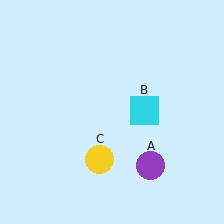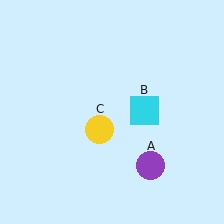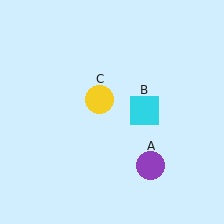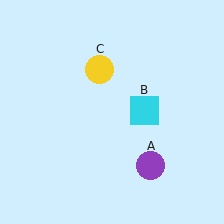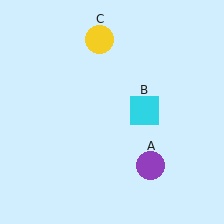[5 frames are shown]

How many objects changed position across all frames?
1 object changed position: yellow circle (object C).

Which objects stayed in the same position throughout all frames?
Purple circle (object A) and cyan square (object B) remained stationary.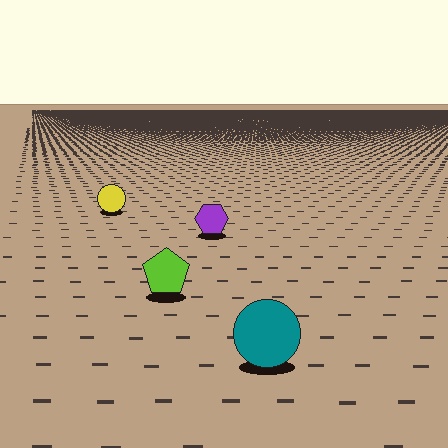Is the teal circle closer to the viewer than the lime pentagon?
Yes. The teal circle is closer — you can tell from the texture gradient: the ground texture is coarser near it.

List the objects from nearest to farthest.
From nearest to farthest: the teal circle, the lime pentagon, the purple hexagon, the yellow circle.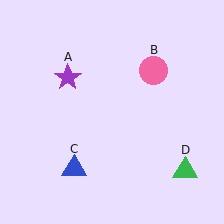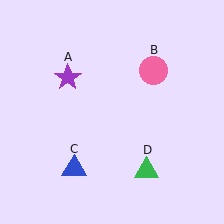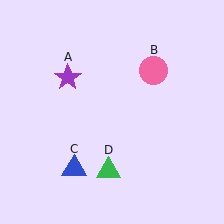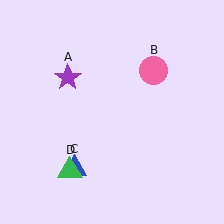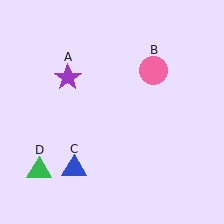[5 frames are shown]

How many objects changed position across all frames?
1 object changed position: green triangle (object D).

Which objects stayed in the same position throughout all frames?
Purple star (object A) and pink circle (object B) and blue triangle (object C) remained stationary.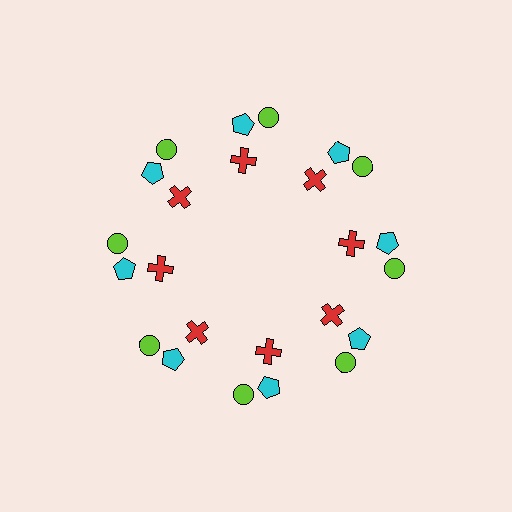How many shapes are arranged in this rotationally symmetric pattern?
There are 24 shapes, arranged in 8 groups of 3.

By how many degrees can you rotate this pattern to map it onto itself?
The pattern maps onto itself every 45 degrees of rotation.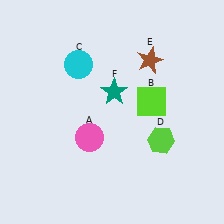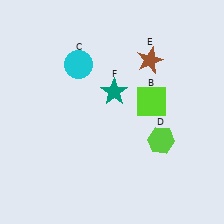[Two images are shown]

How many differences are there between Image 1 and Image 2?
There is 1 difference between the two images.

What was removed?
The pink circle (A) was removed in Image 2.